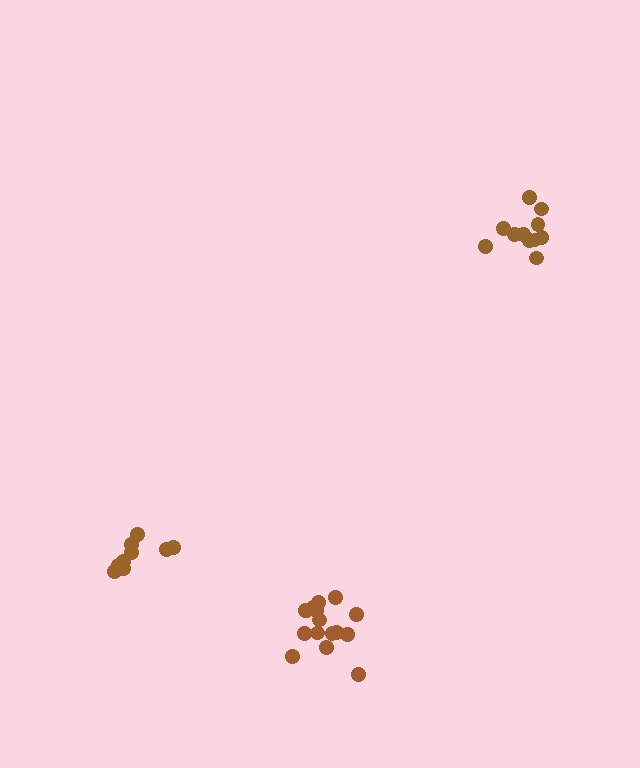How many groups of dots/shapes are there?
There are 3 groups.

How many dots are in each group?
Group 1: 11 dots, Group 2: 10 dots, Group 3: 16 dots (37 total).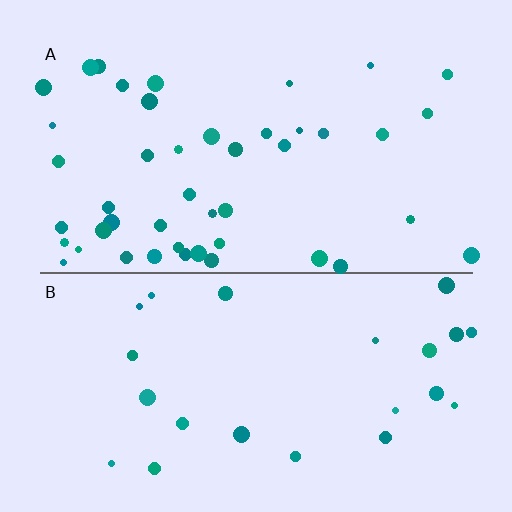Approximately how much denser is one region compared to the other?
Approximately 1.9× — region A over region B.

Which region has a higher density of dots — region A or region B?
A (the top).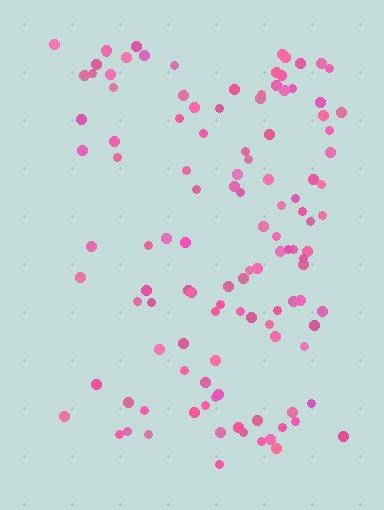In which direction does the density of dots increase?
From left to right, with the right side densest.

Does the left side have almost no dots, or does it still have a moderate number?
Still a moderate number, just noticeably fewer than the right.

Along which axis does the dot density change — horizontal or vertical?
Horizontal.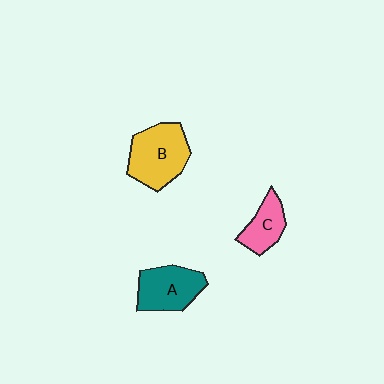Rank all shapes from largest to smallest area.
From largest to smallest: B (yellow), A (teal), C (pink).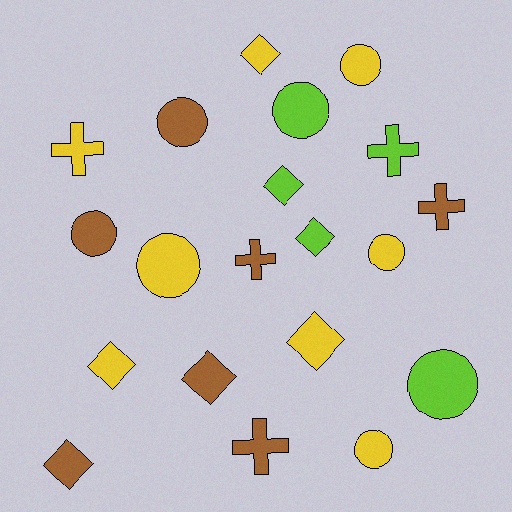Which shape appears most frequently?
Circle, with 8 objects.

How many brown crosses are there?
There are 3 brown crosses.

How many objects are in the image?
There are 20 objects.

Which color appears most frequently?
Yellow, with 8 objects.